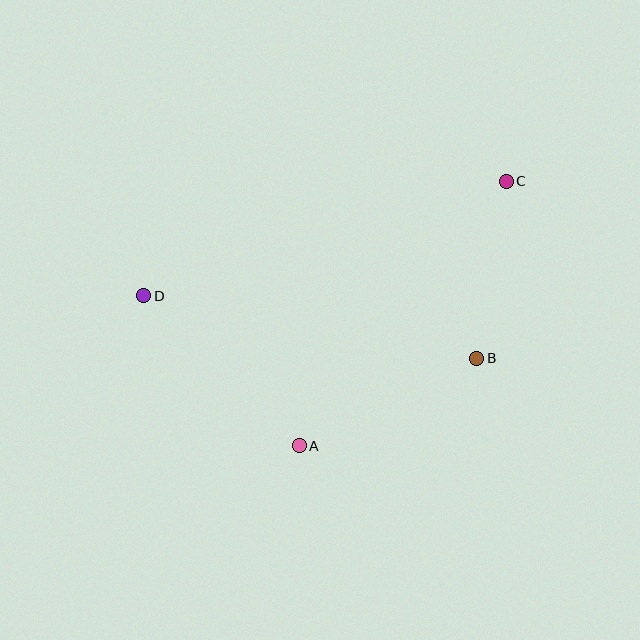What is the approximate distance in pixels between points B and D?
The distance between B and D is approximately 339 pixels.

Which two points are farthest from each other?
Points C and D are farthest from each other.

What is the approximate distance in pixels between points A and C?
The distance between A and C is approximately 335 pixels.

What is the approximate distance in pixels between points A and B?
The distance between A and B is approximately 198 pixels.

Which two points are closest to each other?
Points B and C are closest to each other.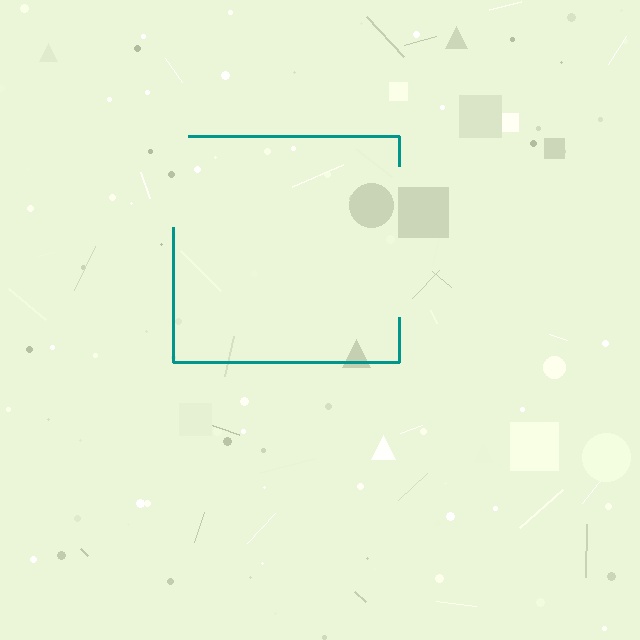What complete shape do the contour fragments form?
The contour fragments form a square.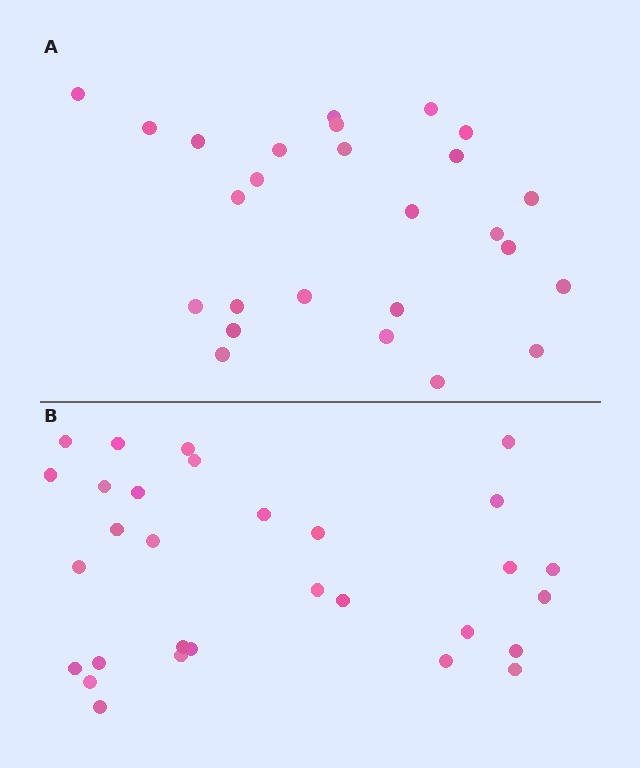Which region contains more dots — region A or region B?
Region B (the bottom region) has more dots.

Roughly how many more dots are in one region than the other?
Region B has about 4 more dots than region A.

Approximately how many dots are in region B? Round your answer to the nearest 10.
About 30 dots.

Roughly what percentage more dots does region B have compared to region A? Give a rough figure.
About 15% more.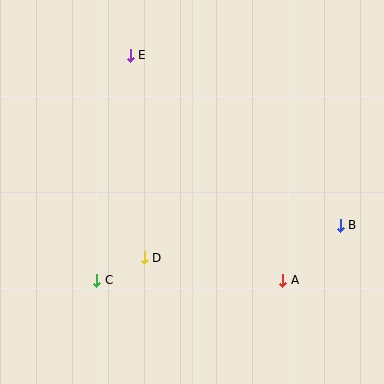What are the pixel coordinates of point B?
Point B is at (340, 225).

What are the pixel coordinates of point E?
Point E is at (130, 55).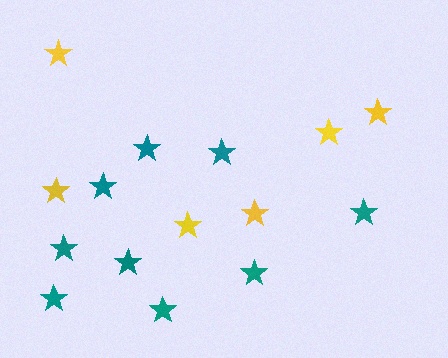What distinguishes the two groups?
There are 2 groups: one group of yellow stars (6) and one group of teal stars (9).